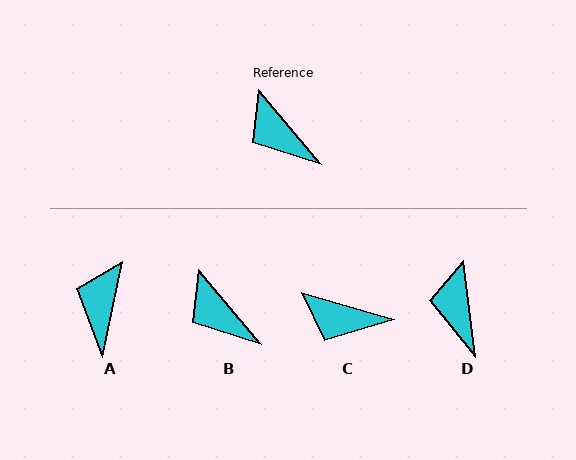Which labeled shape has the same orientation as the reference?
B.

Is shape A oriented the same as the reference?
No, it is off by about 52 degrees.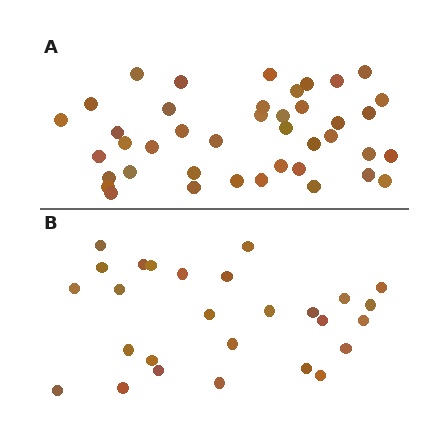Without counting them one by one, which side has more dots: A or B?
Region A (the top region) has more dots.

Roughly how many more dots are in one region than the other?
Region A has approximately 15 more dots than region B.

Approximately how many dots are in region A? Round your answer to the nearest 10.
About 40 dots. (The exact count is 41, which rounds to 40.)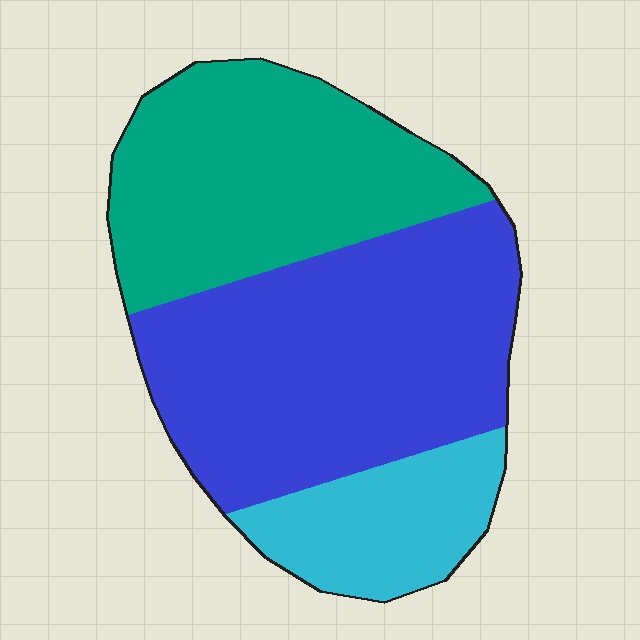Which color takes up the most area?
Blue, at roughly 45%.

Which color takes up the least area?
Cyan, at roughly 15%.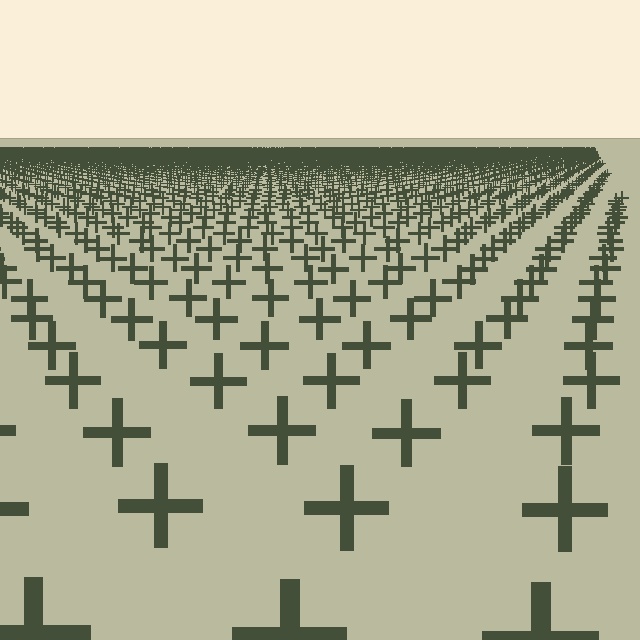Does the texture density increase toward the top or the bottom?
Density increases toward the top.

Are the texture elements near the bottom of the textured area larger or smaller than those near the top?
Larger. Near the bottom, elements are closer to the viewer and appear at a bigger on-screen size.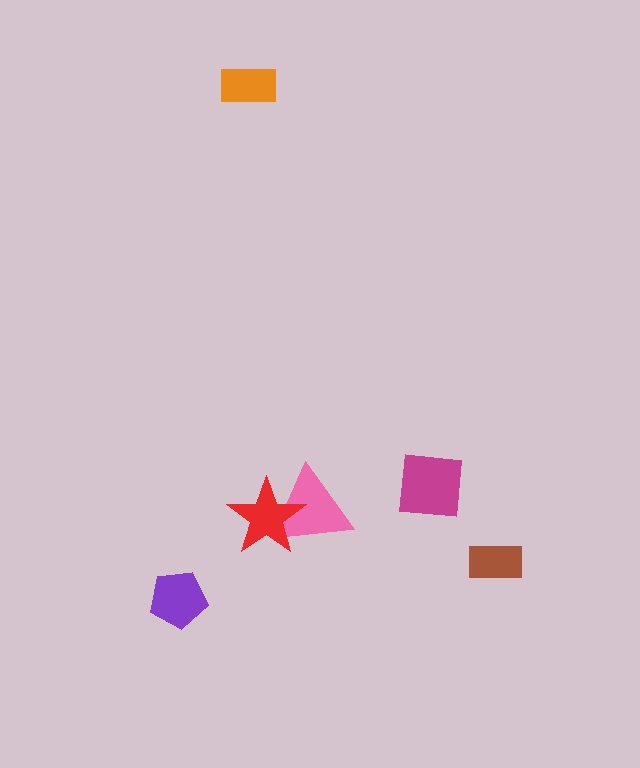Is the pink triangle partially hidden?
Yes, it is partially covered by another shape.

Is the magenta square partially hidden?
No, no other shape covers it.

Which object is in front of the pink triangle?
The red star is in front of the pink triangle.